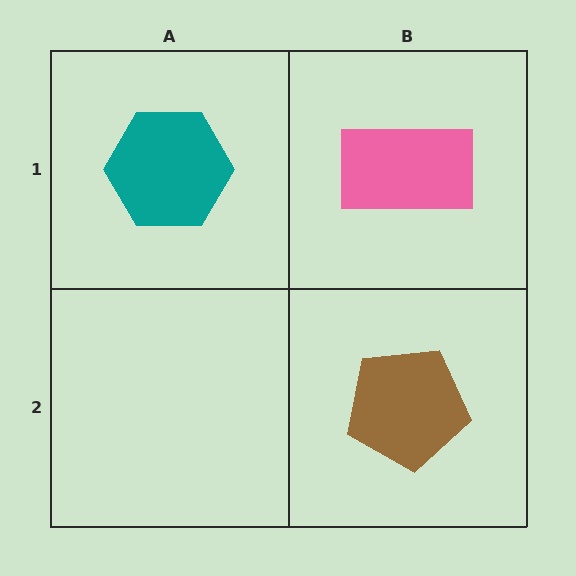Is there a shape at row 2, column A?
No, that cell is empty.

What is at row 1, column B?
A pink rectangle.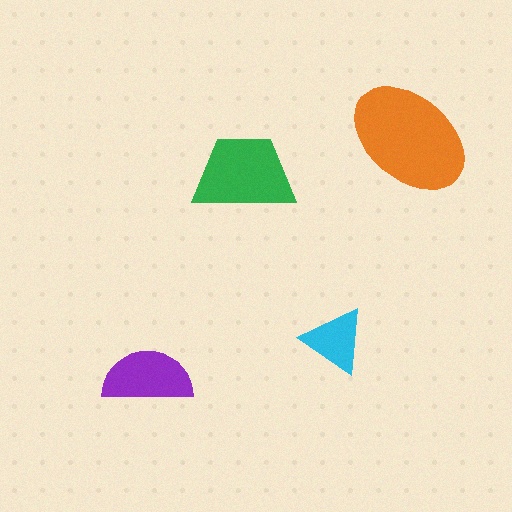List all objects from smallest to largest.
The cyan triangle, the purple semicircle, the green trapezoid, the orange ellipse.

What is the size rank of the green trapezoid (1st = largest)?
2nd.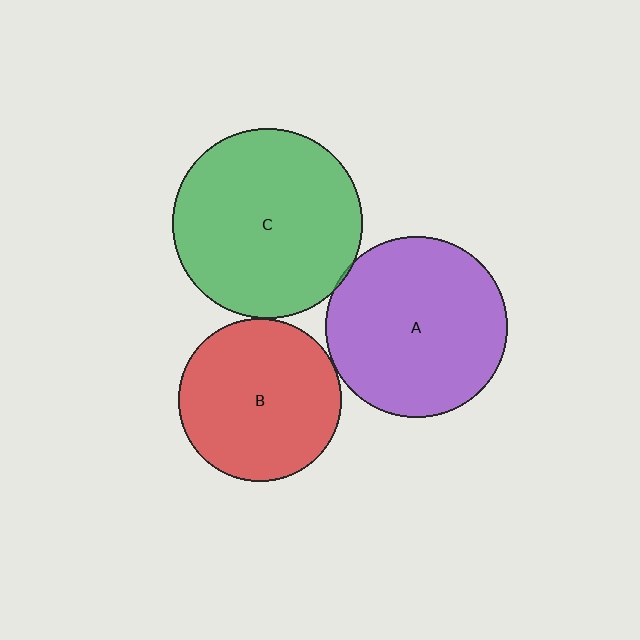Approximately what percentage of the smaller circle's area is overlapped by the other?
Approximately 5%.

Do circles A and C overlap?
Yes.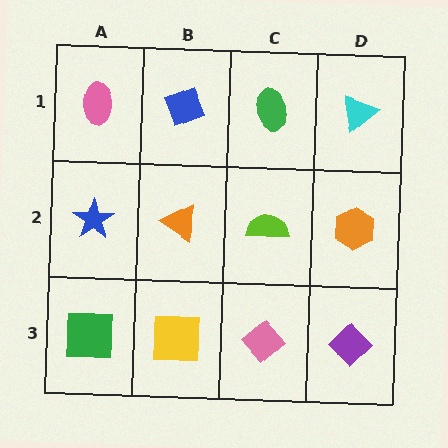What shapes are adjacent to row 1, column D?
An orange hexagon (row 2, column D), a green ellipse (row 1, column C).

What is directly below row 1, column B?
An orange triangle.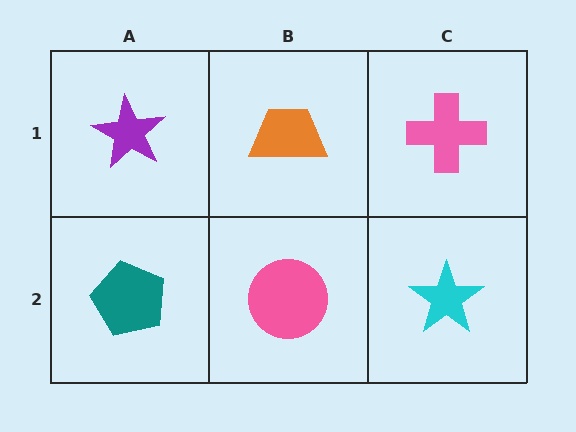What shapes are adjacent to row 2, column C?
A pink cross (row 1, column C), a pink circle (row 2, column B).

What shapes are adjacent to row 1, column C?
A cyan star (row 2, column C), an orange trapezoid (row 1, column B).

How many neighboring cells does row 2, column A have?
2.